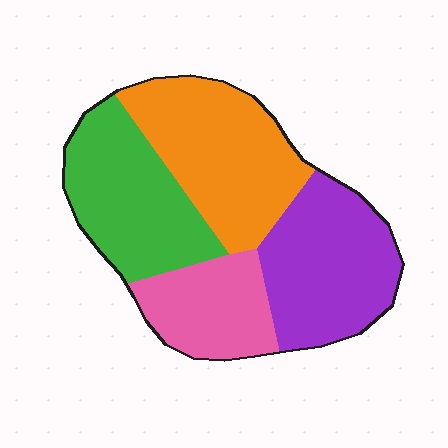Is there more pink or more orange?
Orange.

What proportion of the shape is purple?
Purple takes up between a sixth and a third of the shape.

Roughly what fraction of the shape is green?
Green takes up about one quarter (1/4) of the shape.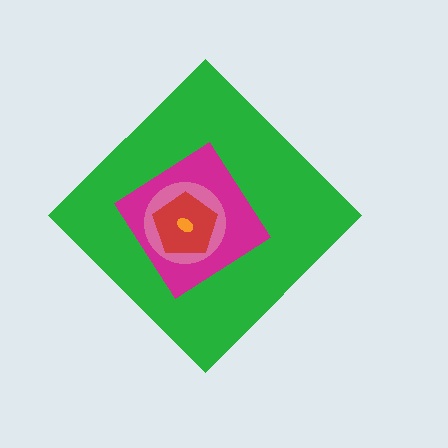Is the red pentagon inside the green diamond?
Yes.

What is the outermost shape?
The green diamond.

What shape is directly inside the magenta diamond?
The pink circle.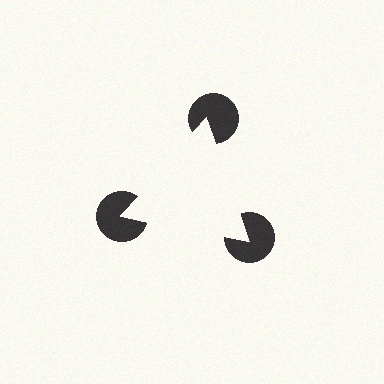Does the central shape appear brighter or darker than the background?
It typically appears slightly brighter than the background, even though no actual brightness change is drawn.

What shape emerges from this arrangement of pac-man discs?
An illusory triangle — its edges are inferred from the aligned wedge cuts in the pac-man discs, not physically drawn.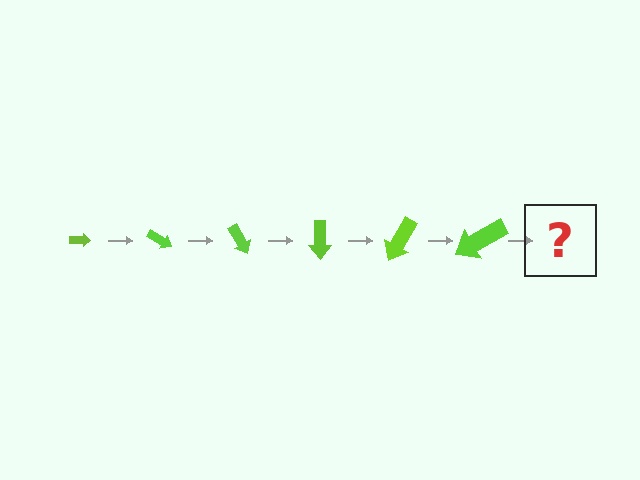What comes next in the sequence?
The next element should be an arrow, larger than the previous one and rotated 180 degrees from the start.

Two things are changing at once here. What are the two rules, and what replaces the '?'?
The two rules are that the arrow grows larger each step and it rotates 30 degrees each step. The '?' should be an arrow, larger than the previous one and rotated 180 degrees from the start.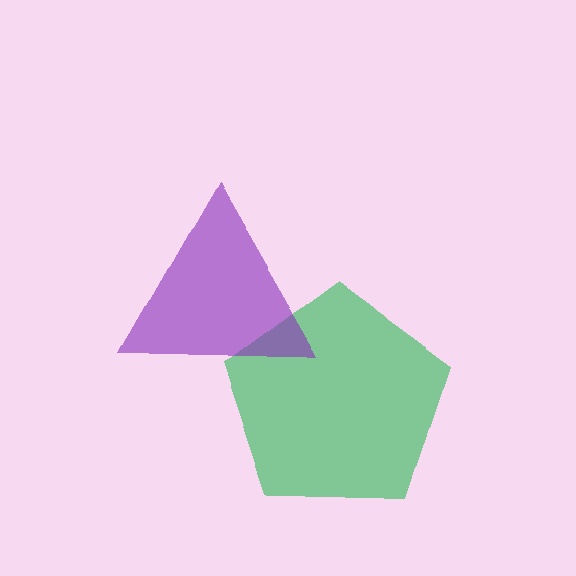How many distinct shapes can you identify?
There are 2 distinct shapes: a green pentagon, a purple triangle.